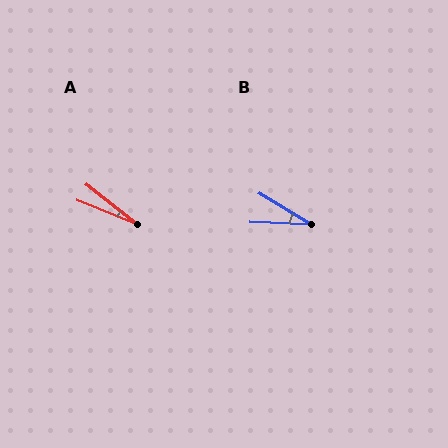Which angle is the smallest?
A, at approximately 16 degrees.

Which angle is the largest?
B, at approximately 29 degrees.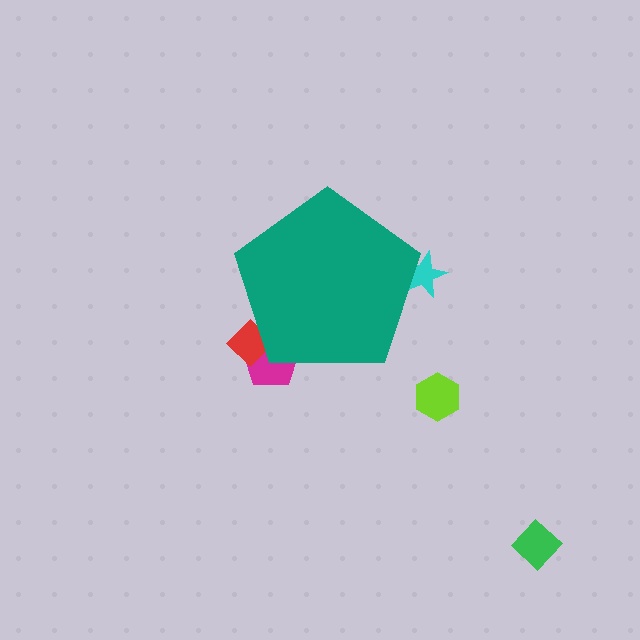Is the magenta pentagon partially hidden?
Yes, the magenta pentagon is partially hidden behind the teal pentagon.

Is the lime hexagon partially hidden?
No, the lime hexagon is fully visible.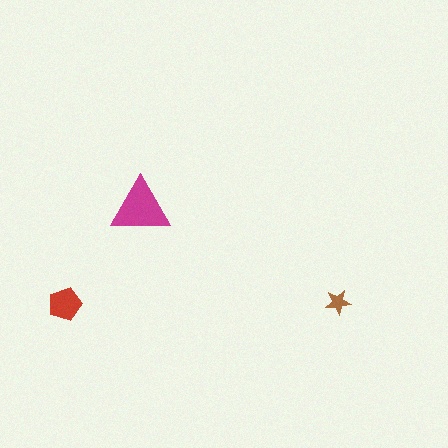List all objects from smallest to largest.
The brown star, the red pentagon, the magenta triangle.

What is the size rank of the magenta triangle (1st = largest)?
1st.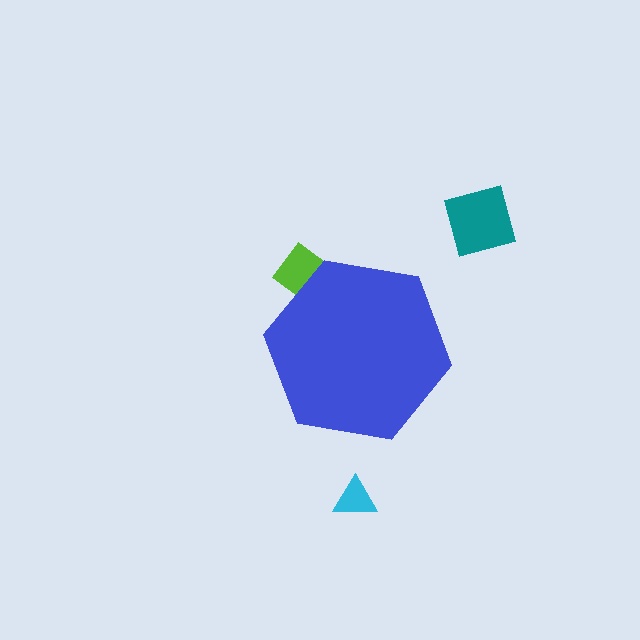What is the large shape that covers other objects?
A blue hexagon.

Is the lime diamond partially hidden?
Yes, the lime diamond is partially hidden behind the blue hexagon.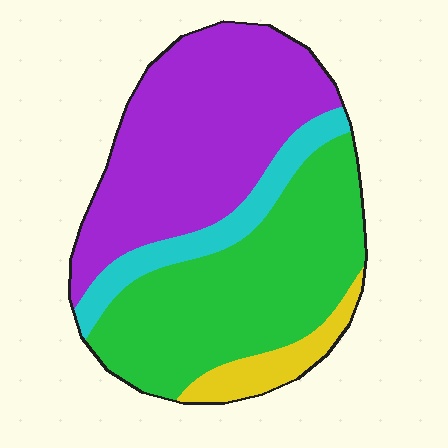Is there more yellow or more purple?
Purple.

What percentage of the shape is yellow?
Yellow covers around 5% of the shape.